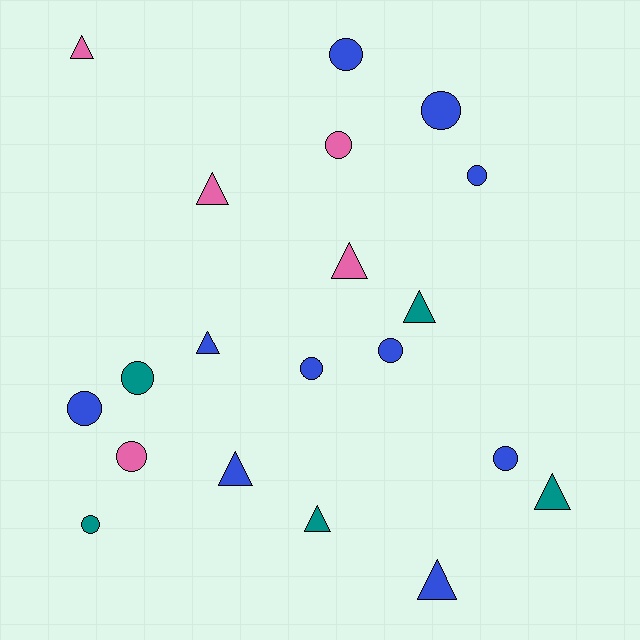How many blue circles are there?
There are 7 blue circles.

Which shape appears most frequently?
Circle, with 11 objects.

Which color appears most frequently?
Blue, with 10 objects.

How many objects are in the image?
There are 20 objects.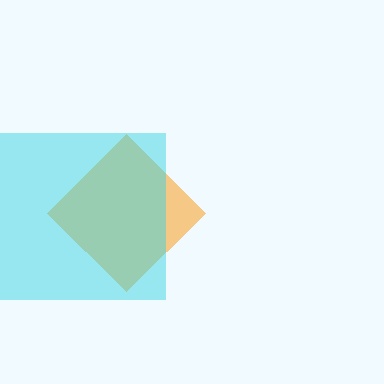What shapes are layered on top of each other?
The layered shapes are: an orange diamond, a cyan square.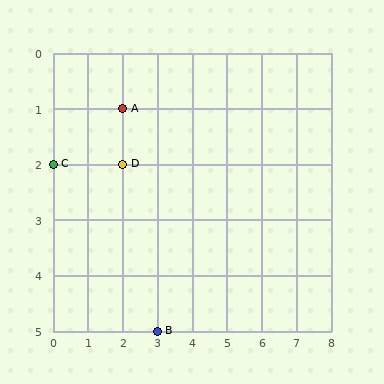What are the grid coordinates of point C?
Point C is at grid coordinates (0, 2).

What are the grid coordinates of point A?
Point A is at grid coordinates (2, 1).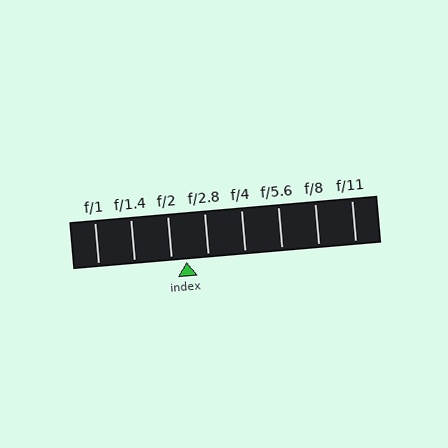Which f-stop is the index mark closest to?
The index mark is closest to f/2.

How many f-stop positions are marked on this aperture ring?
There are 8 f-stop positions marked.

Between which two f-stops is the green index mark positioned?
The index mark is between f/2 and f/2.8.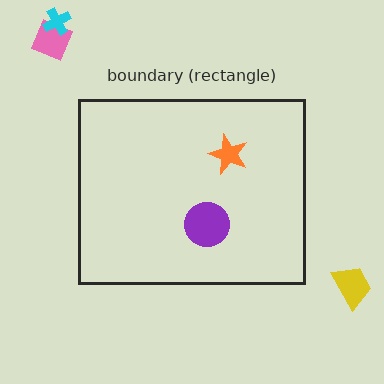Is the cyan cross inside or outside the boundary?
Outside.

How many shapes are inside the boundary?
2 inside, 3 outside.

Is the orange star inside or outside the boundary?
Inside.